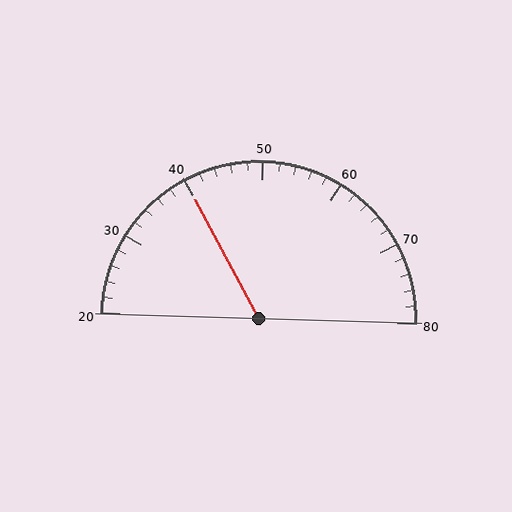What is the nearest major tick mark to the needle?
The nearest major tick mark is 40.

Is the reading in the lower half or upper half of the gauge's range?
The reading is in the lower half of the range (20 to 80).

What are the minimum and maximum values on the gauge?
The gauge ranges from 20 to 80.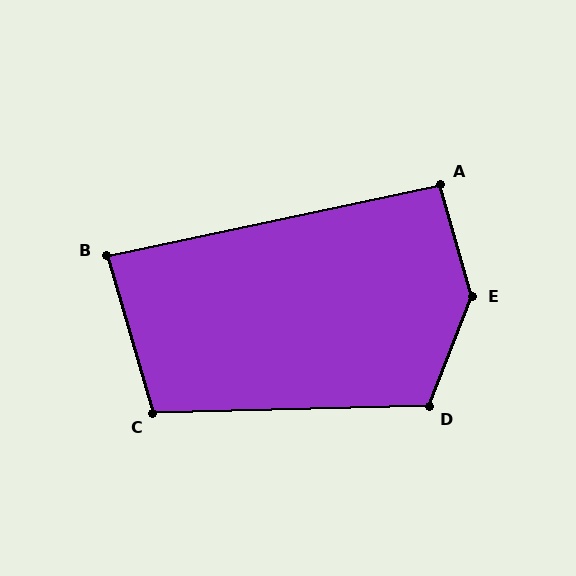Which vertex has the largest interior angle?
E, at approximately 143 degrees.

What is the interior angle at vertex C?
Approximately 105 degrees (obtuse).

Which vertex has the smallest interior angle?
B, at approximately 86 degrees.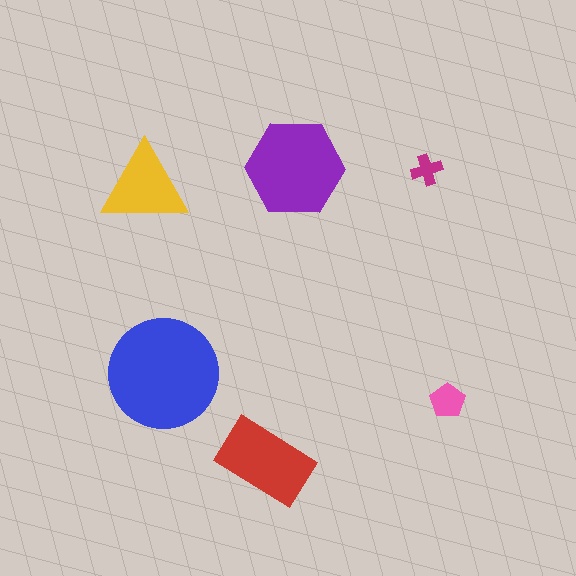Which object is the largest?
The blue circle.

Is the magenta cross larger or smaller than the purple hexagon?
Smaller.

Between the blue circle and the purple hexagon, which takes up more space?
The blue circle.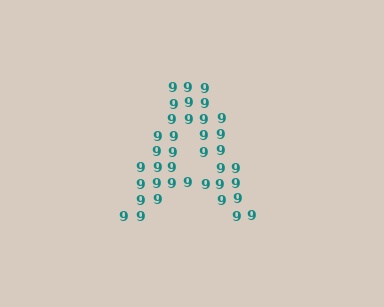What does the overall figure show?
The overall figure shows the letter A.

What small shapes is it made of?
It is made of small digit 9's.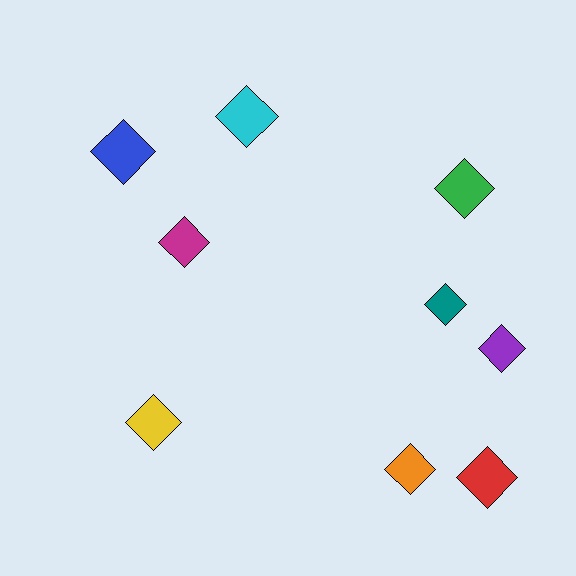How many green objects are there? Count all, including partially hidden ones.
There is 1 green object.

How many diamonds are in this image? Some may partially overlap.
There are 9 diamonds.